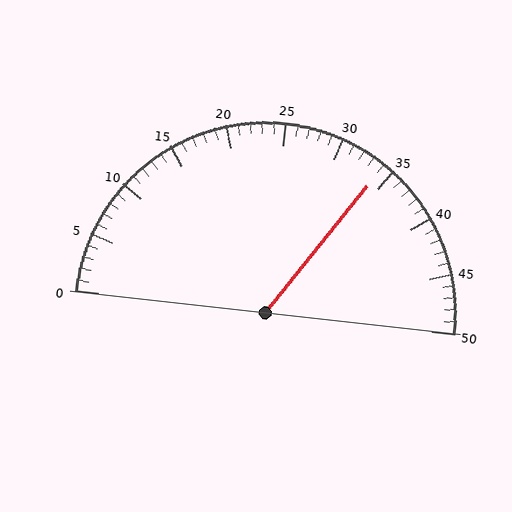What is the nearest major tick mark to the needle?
The nearest major tick mark is 35.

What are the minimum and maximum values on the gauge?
The gauge ranges from 0 to 50.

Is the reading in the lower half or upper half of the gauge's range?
The reading is in the upper half of the range (0 to 50).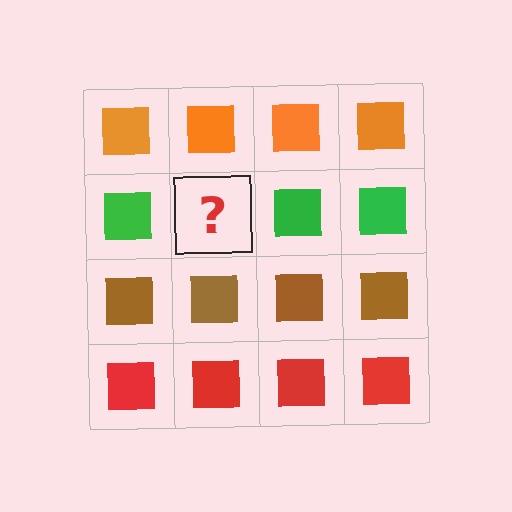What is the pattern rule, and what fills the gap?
The rule is that each row has a consistent color. The gap should be filled with a green square.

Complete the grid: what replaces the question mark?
The question mark should be replaced with a green square.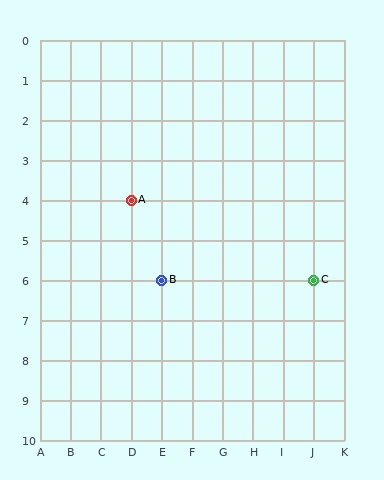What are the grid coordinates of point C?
Point C is at grid coordinates (J, 6).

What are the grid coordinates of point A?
Point A is at grid coordinates (D, 4).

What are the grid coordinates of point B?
Point B is at grid coordinates (E, 6).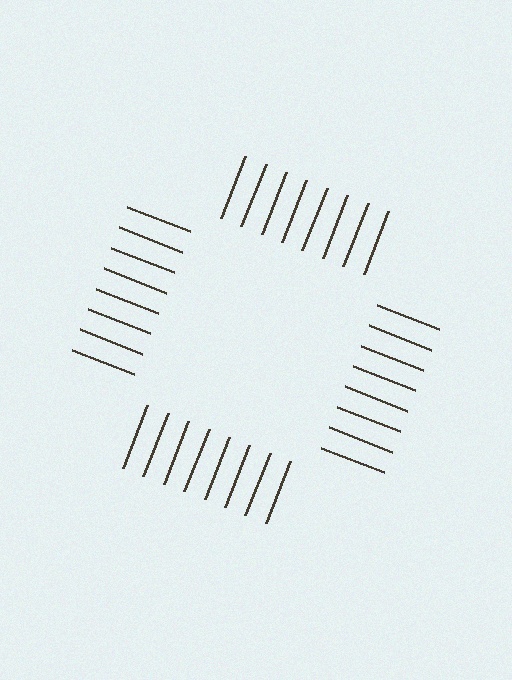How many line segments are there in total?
32 — 8 along each of the 4 edges.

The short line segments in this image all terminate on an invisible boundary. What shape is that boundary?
An illusory square — the line segments terminate on its edges but no continuous stroke is drawn.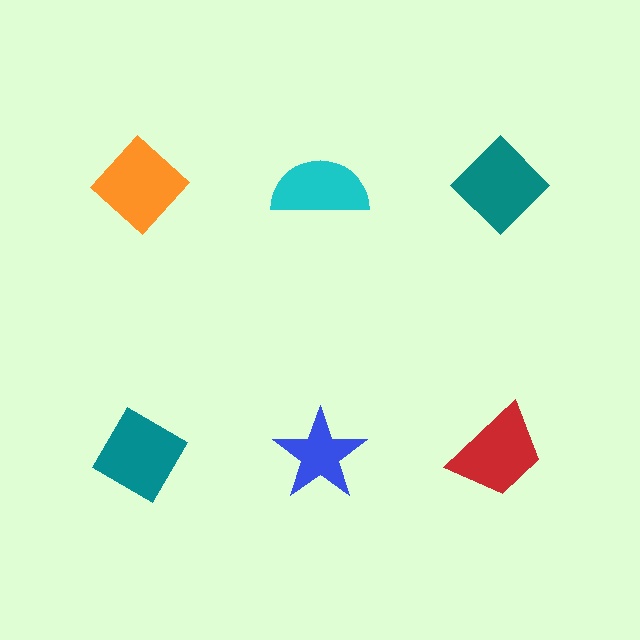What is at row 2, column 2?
A blue star.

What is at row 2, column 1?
A teal diamond.